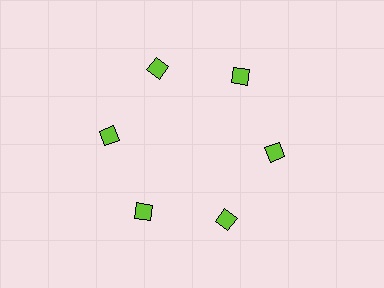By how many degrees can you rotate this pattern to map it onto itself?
The pattern maps onto itself every 60 degrees of rotation.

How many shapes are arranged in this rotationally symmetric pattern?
There are 6 shapes, arranged in 6 groups of 1.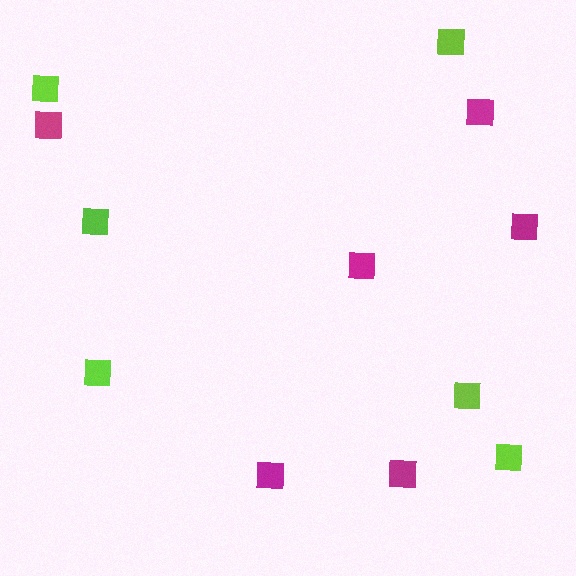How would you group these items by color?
There are 2 groups: one group of magenta squares (6) and one group of lime squares (6).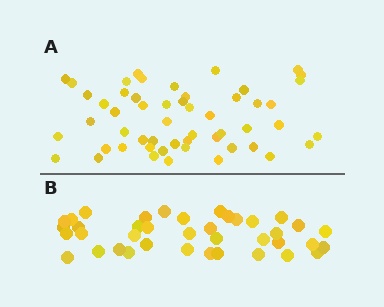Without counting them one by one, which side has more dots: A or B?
Region A (the top region) has more dots.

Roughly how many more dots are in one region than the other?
Region A has approximately 15 more dots than region B.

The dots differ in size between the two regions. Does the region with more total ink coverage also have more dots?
No. Region B has more total ink coverage because its dots are larger, but region A actually contains more individual dots. Total area can be misleading — the number of items is what matters here.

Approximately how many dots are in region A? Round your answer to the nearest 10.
About 50 dots. (The exact count is 53, which rounds to 50.)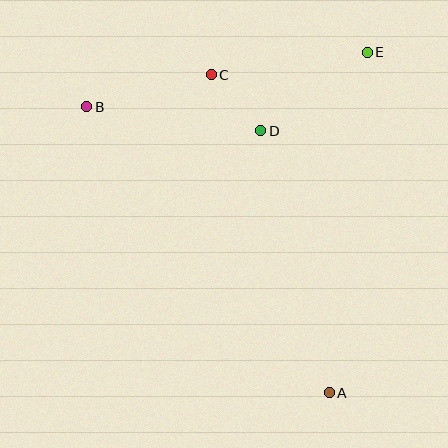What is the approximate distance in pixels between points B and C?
The distance between B and C is approximately 129 pixels.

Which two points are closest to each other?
Points C and D are closest to each other.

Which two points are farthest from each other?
Points A and B are farthest from each other.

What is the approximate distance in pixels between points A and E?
The distance between A and E is approximately 343 pixels.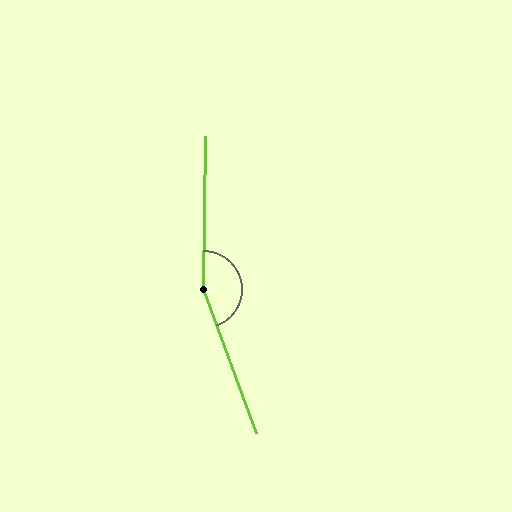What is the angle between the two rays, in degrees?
Approximately 159 degrees.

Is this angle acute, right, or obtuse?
It is obtuse.